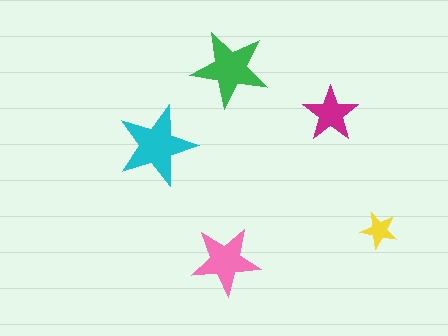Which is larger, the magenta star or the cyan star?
The cyan one.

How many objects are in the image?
There are 5 objects in the image.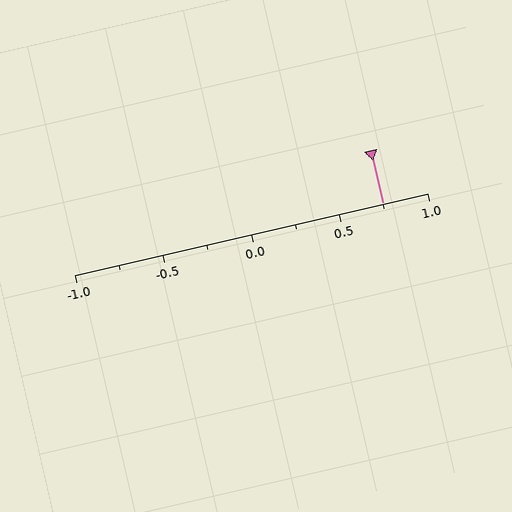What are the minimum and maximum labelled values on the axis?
The axis runs from -1.0 to 1.0.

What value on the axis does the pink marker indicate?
The marker indicates approximately 0.75.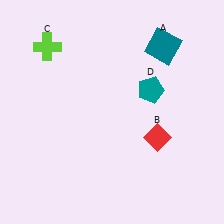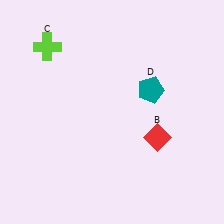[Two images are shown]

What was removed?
The teal square (A) was removed in Image 2.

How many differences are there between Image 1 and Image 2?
There is 1 difference between the two images.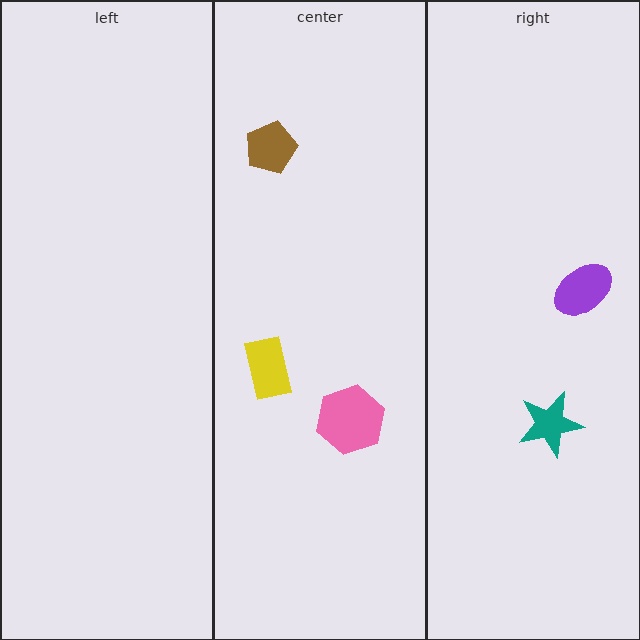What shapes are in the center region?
The pink hexagon, the yellow rectangle, the brown pentagon.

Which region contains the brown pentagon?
The center region.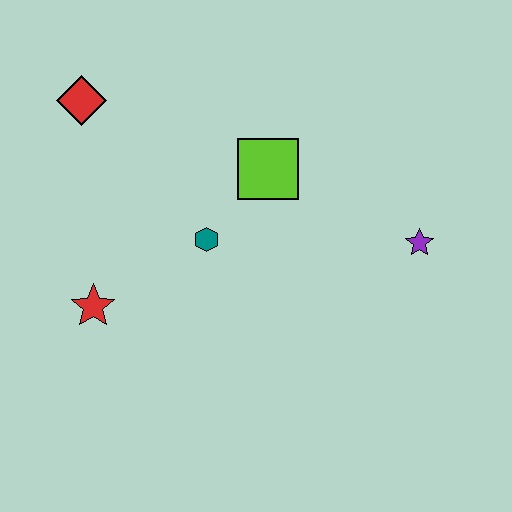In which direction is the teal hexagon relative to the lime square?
The teal hexagon is below the lime square.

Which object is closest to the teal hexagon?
The lime square is closest to the teal hexagon.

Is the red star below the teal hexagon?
Yes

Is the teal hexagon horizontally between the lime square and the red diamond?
Yes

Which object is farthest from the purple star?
The red diamond is farthest from the purple star.